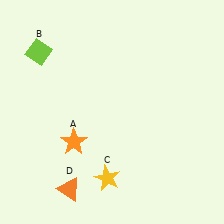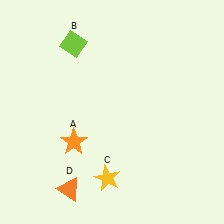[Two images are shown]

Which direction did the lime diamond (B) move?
The lime diamond (B) moved right.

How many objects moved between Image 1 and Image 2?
1 object moved between the two images.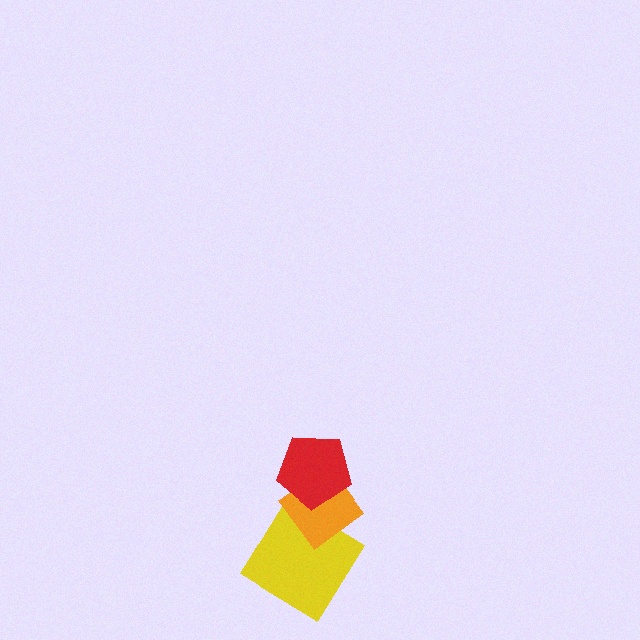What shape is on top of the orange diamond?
The red pentagon is on top of the orange diamond.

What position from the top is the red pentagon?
The red pentagon is 1st from the top.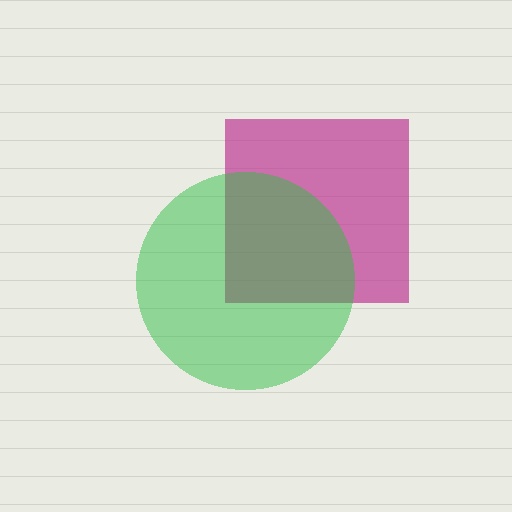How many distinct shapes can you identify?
There are 2 distinct shapes: a magenta square, a green circle.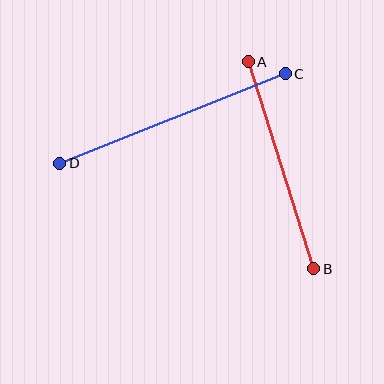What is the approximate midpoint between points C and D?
The midpoint is at approximately (172, 118) pixels.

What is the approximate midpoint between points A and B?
The midpoint is at approximately (281, 165) pixels.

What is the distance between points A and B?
The distance is approximately 217 pixels.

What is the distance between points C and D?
The distance is approximately 242 pixels.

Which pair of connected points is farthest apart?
Points C and D are farthest apart.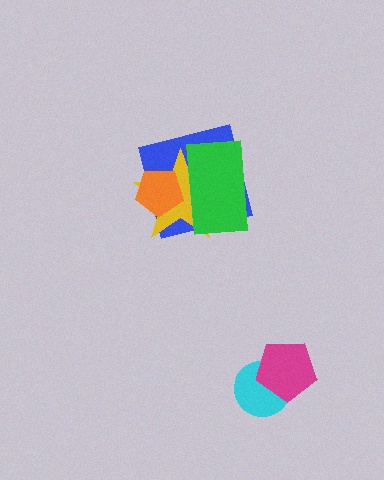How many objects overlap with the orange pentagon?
3 objects overlap with the orange pentagon.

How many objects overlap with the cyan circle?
1 object overlaps with the cyan circle.